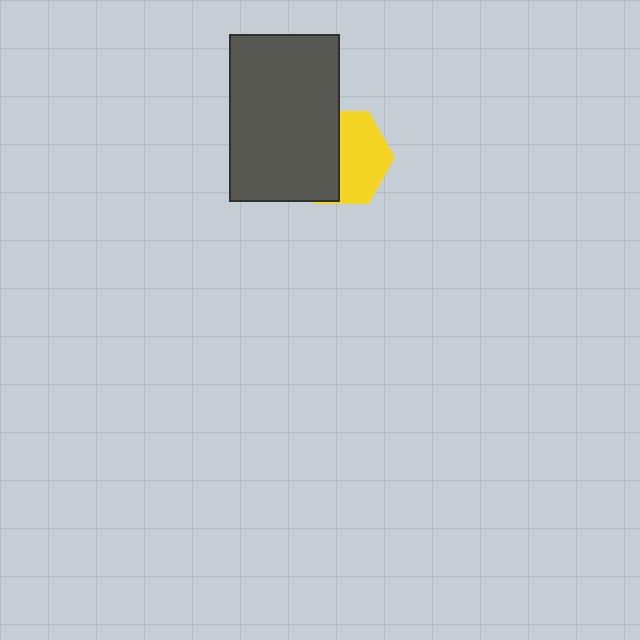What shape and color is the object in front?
The object in front is a dark gray rectangle.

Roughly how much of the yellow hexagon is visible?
About half of it is visible (roughly 54%).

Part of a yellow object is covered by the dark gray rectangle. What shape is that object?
It is a hexagon.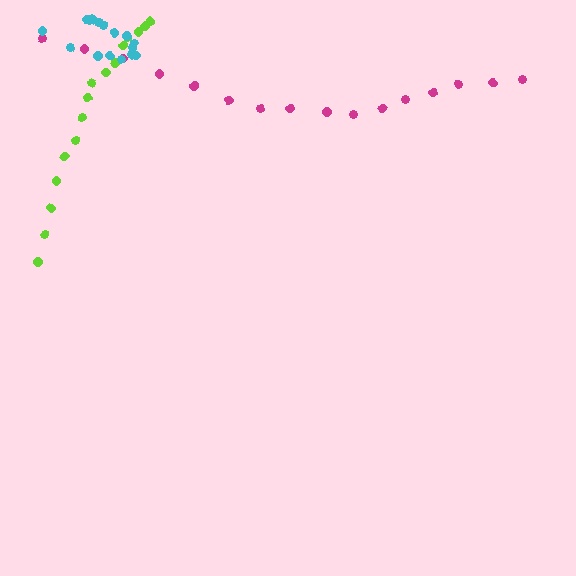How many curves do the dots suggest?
There are 3 distinct paths.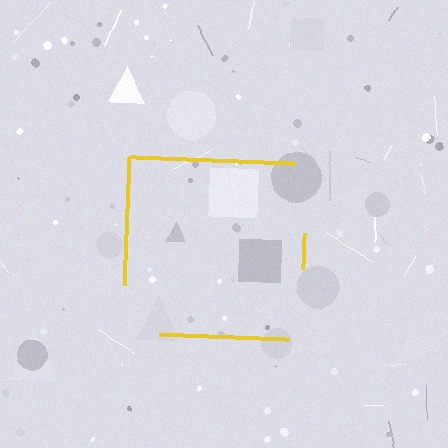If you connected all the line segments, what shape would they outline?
They would outline a square.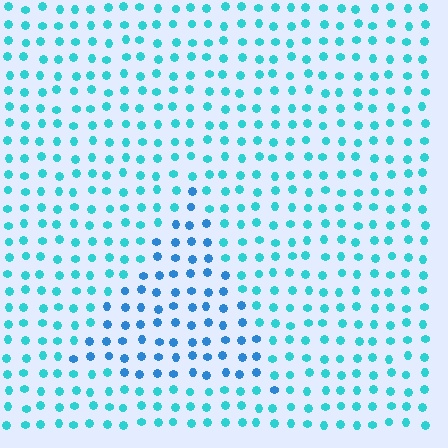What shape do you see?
I see a triangle.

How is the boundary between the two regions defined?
The boundary is defined purely by a slight shift in hue (about 28 degrees). Spacing, size, and orientation are identical on both sides.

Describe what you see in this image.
The image is filled with small cyan elements in a uniform arrangement. A triangle-shaped region is visible where the elements are tinted to a slightly different hue, forming a subtle color boundary.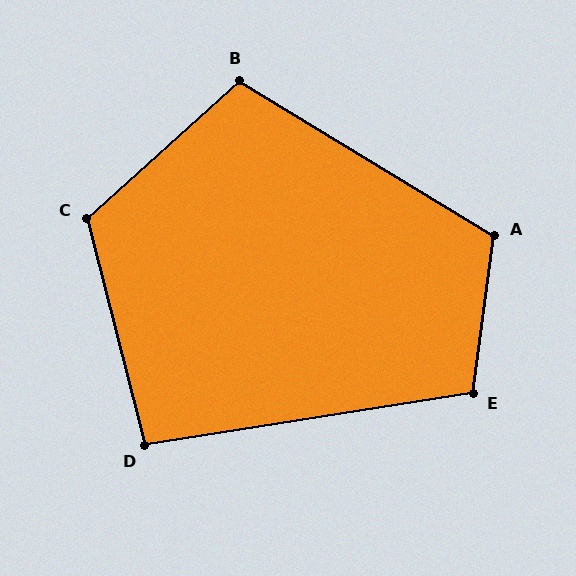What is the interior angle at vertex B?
Approximately 107 degrees (obtuse).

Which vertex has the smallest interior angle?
D, at approximately 95 degrees.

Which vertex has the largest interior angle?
C, at approximately 118 degrees.